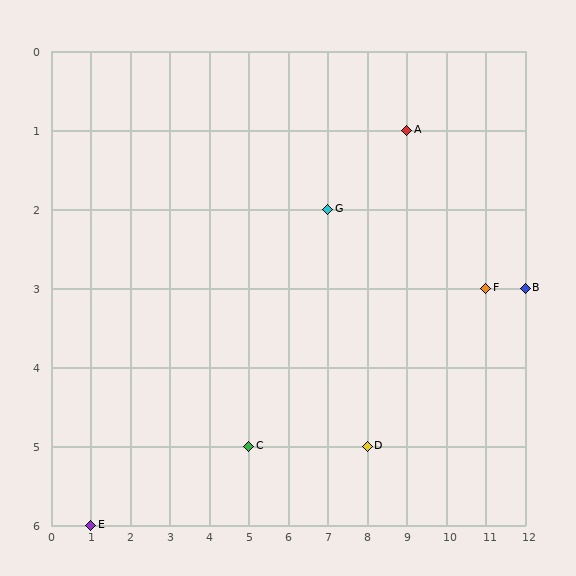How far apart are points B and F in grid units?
Points B and F are 1 column apart.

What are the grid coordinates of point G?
Point G is at grid coordinates (7, 2).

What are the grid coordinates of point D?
Point D is at grid coordinates (8, 5).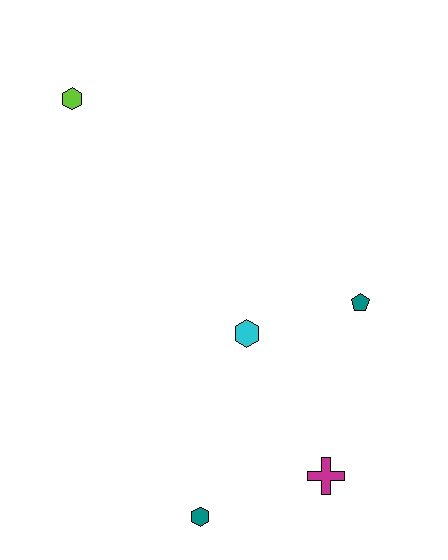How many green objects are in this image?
There are no green objects.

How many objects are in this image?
There are 5 objects.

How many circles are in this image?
There are no circles.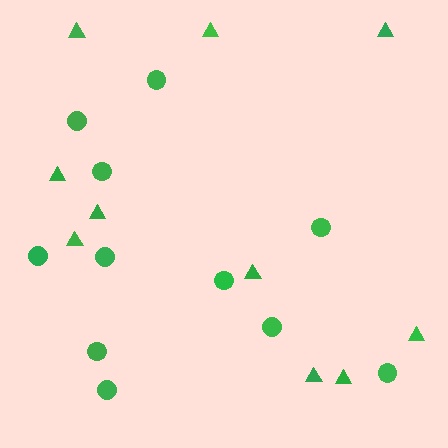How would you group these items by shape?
There are 2 groups: one group of circles (11) and one group of triangles (10).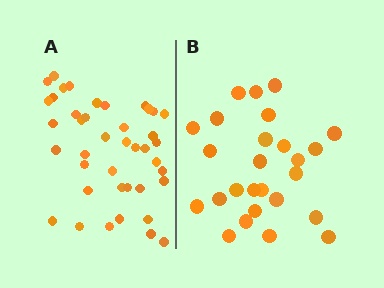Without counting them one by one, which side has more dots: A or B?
Region A (the left region) has more dots.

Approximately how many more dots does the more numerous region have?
Region A has approximately 15 more dots than region B.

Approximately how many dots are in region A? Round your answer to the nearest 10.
About 40 dots. (The exact count is 41, which rounds to 40.)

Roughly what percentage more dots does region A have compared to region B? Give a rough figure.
About 60% more.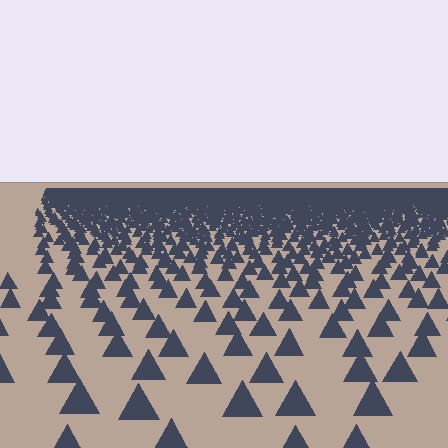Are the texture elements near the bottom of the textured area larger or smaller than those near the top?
Larger. Near the bottom, elements are closer to the viewer and appear at a bigger on-screen size.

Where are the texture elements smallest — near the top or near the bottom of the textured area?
Near the top.